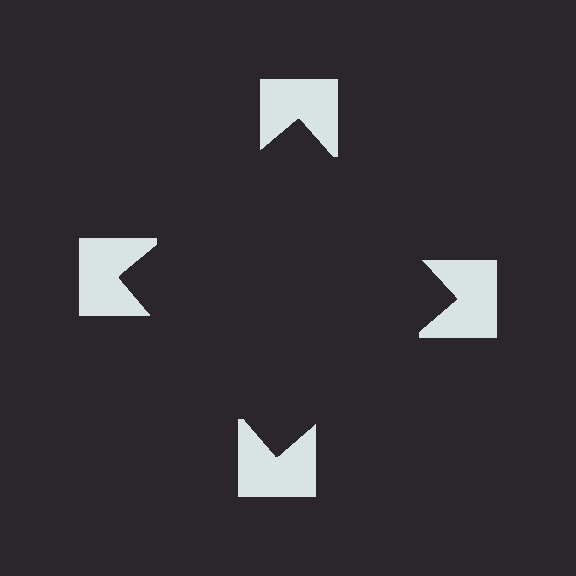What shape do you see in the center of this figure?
An illusory square — its edges are inferred from the aligned wedge cuts in the notched squares, not physically drawn.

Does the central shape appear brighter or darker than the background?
It typically appears slightly darker than the background, even though no actual brightness change is drawn.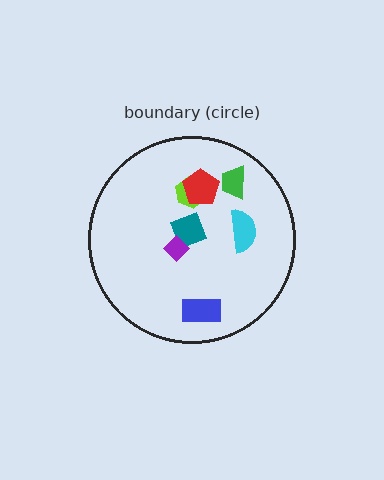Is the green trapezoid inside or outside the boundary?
Inside.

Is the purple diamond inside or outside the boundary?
Inside.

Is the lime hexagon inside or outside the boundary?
Inside.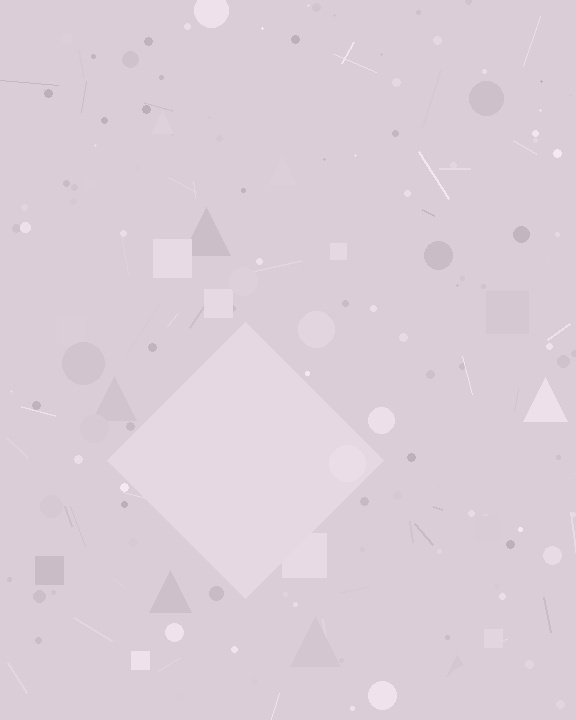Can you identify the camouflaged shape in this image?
The camouflaged shape is a diamond.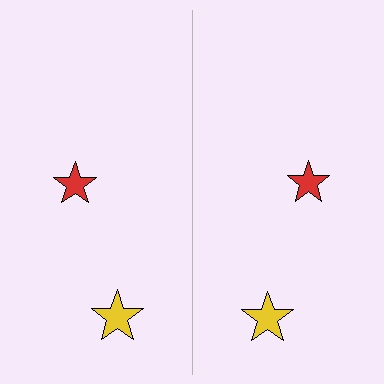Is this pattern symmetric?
Yes, this pattern has bilateral (reflection) symmetry.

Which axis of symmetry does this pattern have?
The pattern has a vertical axis of symmetry running through the center of the image.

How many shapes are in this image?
There are 4 shapes in this image.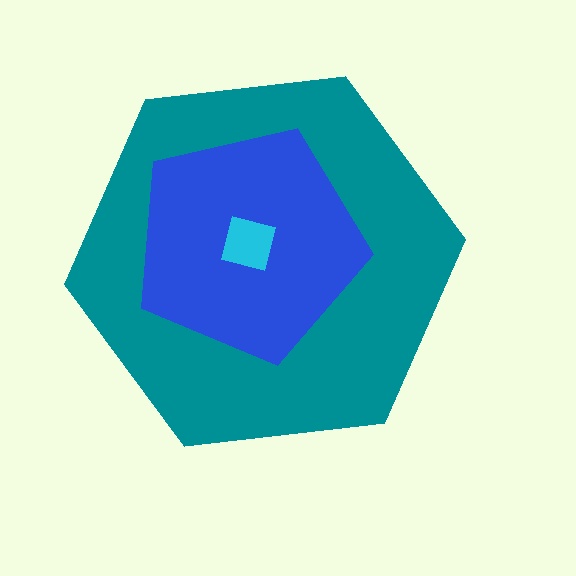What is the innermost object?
The cyan square.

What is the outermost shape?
The teal hexagon.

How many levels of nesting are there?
3.